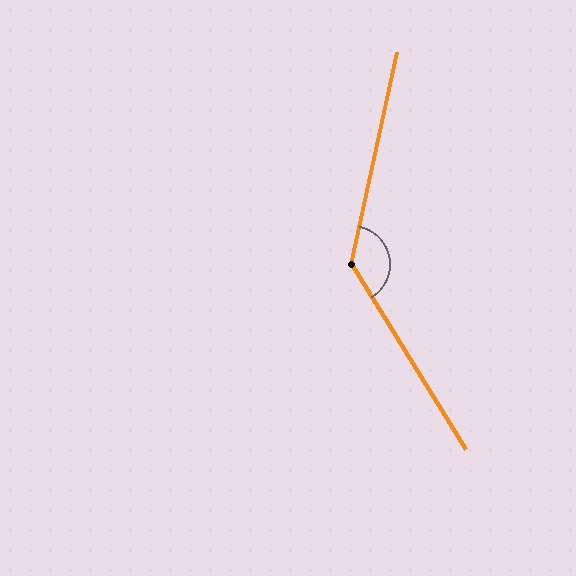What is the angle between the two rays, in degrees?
Approximately 136 degrees.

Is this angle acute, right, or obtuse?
It is obtuse.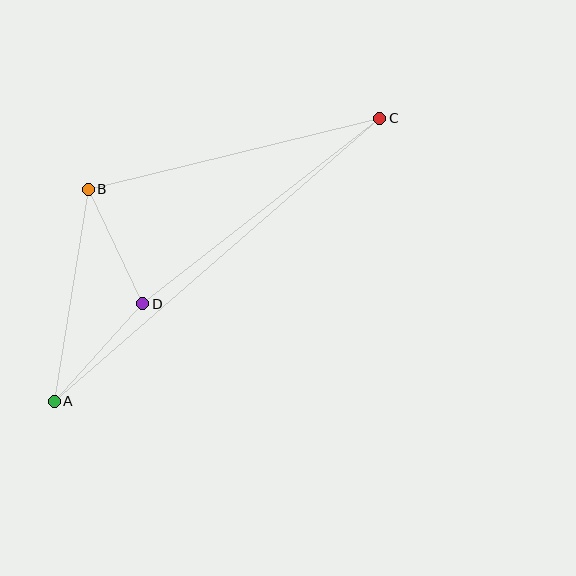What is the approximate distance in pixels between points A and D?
The distance between A and D is approximately 132 pixels.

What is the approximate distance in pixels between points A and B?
The distance between A and B is approximately 215 pixels.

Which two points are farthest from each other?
Points A and C are farthest from each other.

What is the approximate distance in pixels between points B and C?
The distance between B and C is approximately 300 pixels.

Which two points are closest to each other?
Points B and D are closest to each other.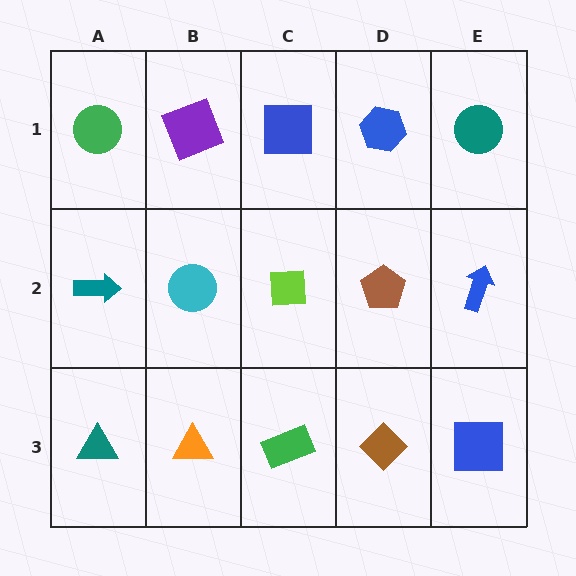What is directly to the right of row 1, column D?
A teal circle.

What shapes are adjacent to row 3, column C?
A lime square (row 2, column C), an orange triangle (row 3, column B), a brown diamond (row 3, column D).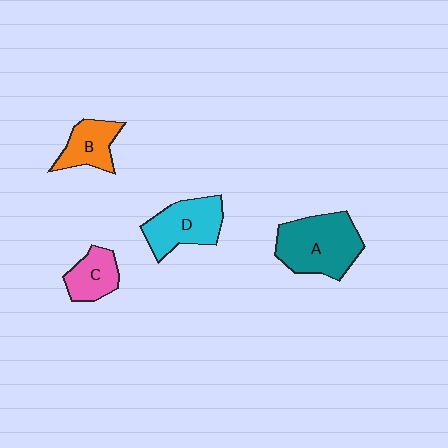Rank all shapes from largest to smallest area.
From largest to smallest: A (teal), D (cyan), B (orange), C (pink).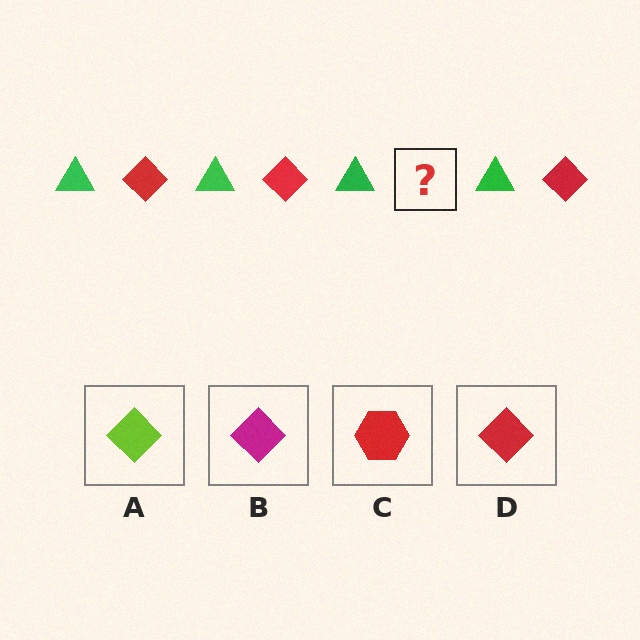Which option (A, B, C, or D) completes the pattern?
D.